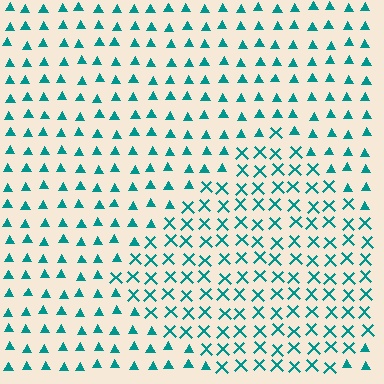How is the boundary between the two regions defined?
The boundary is defined by a change in element shape: X marks inside vs. triangles outside. All elements share the same color and spacing.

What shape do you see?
I see a diamond.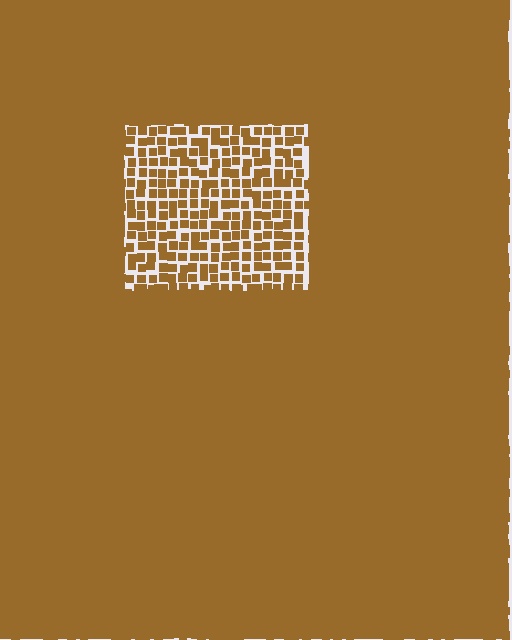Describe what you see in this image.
The image contains small brown elements arranged at two different densities. A rectangle-shaped region is visible where the elements are less densely packed than the surrounding area.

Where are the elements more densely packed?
The elements are more densely packed outside the rectangle boundary.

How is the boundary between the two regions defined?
The boundary is defined by a change in element density (approximately 2.9x ratio). All elements are the same color, size, and shape.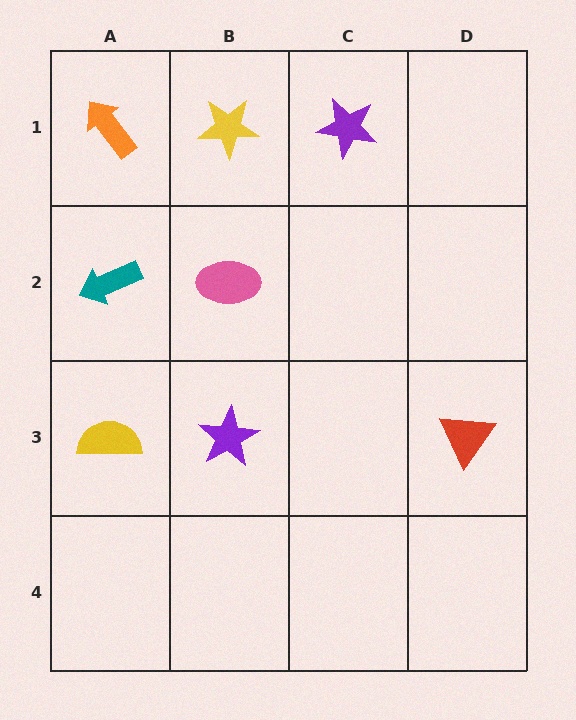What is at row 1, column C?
A purple star.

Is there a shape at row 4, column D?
No, that cell is empty.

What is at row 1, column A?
An orange arrow.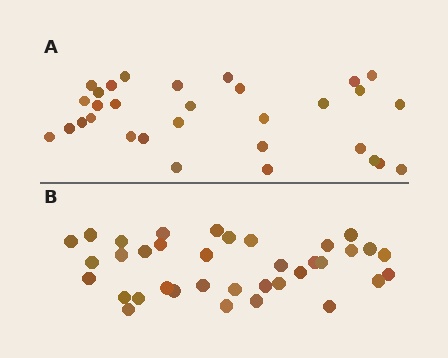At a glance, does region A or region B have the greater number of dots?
Region B (the bottom region) has more dots.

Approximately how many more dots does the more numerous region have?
Region B has about 5 more dots than region A.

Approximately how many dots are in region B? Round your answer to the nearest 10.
About 40 dots. (The exact count is 36, which rounds to 40.)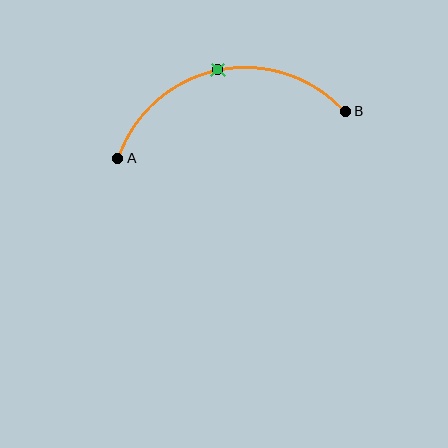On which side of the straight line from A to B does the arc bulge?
The arc bulges above the straight line connecting A and B.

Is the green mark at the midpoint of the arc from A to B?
Yes. The green mark lies on the arc at equal arc-length from both A and B — it is the arc midpoint.